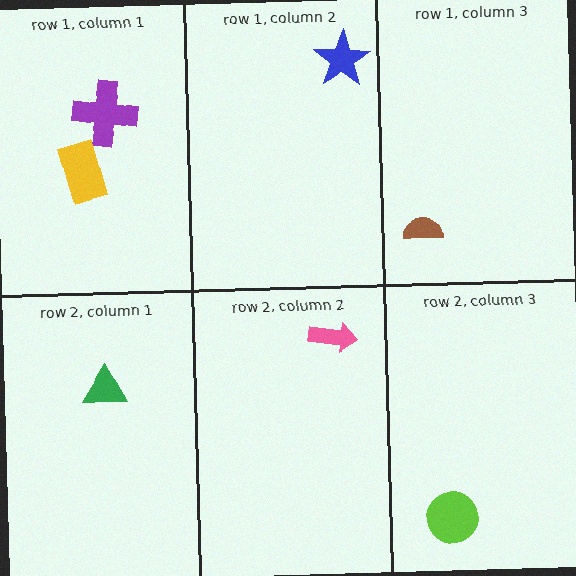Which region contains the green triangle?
The row 2, column 1 region.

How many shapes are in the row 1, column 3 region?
1.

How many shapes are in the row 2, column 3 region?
1.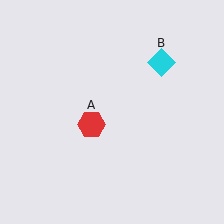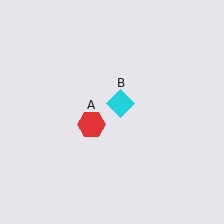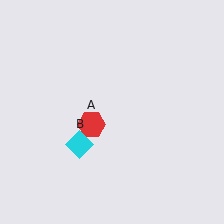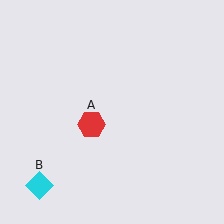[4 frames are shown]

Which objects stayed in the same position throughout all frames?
Red hexagon (object A) remained stationary.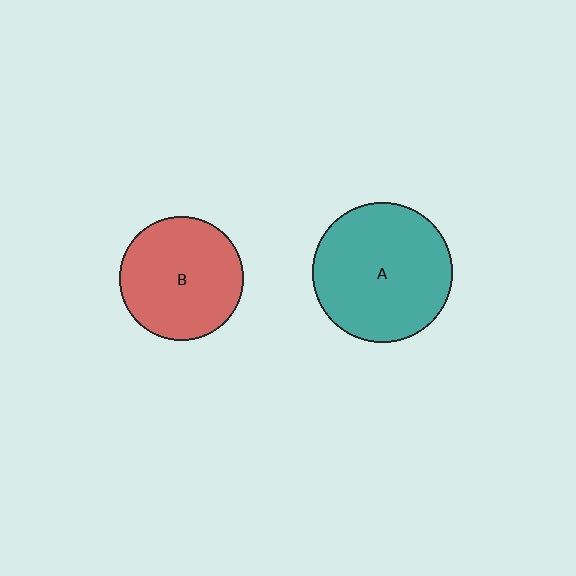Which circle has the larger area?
Circle A (teal).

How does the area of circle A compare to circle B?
Approximately 1.3 times.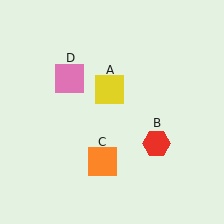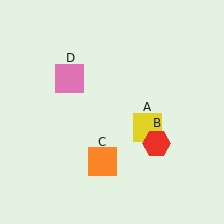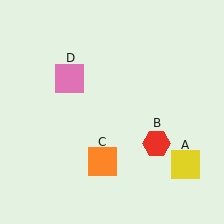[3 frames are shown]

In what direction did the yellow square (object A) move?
The yellow square (object A) moved down and to the right.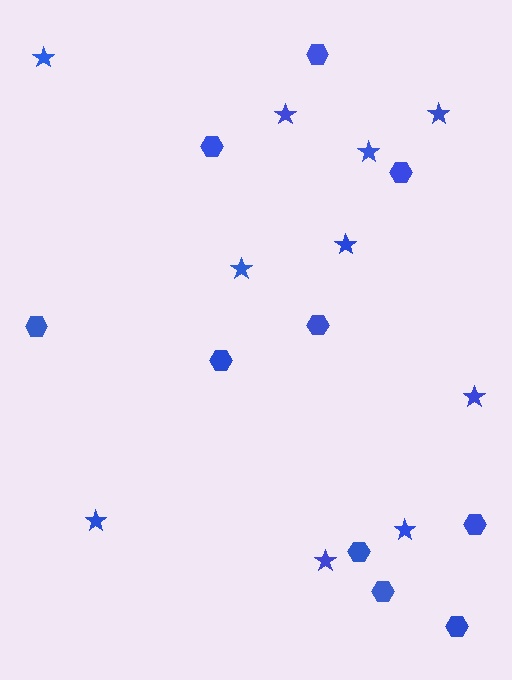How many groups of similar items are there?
There are 2 groups: one group of hexagons (10) and one group of stars (10).